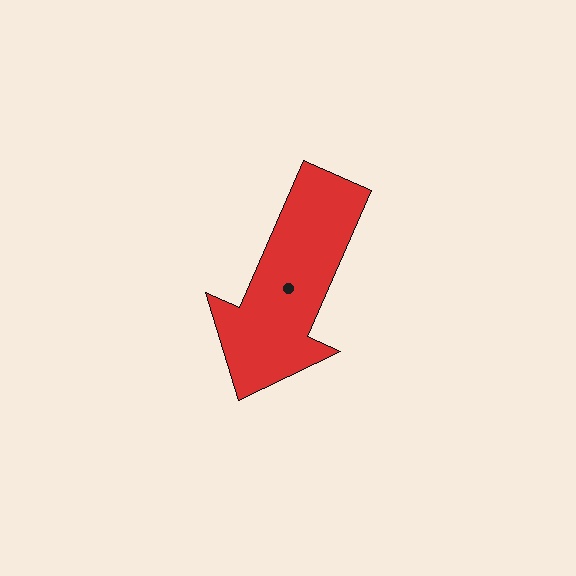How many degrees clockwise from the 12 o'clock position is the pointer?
Approximately 204 degrees.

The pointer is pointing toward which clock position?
Roughly 7 o'clock.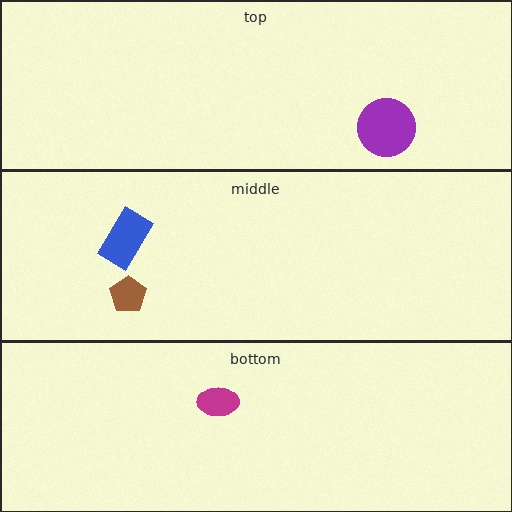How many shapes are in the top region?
1.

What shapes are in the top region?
The purple circle.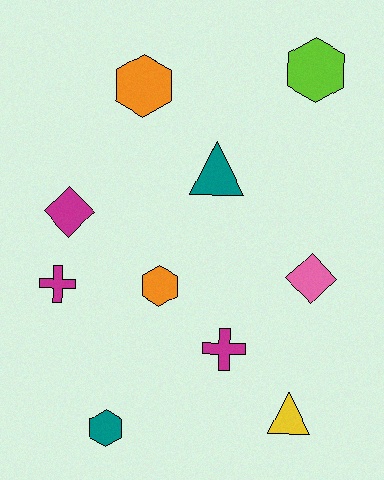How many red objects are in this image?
There are no red objects.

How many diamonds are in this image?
There are 2 diamonds.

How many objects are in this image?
There are 10 objects.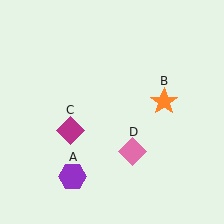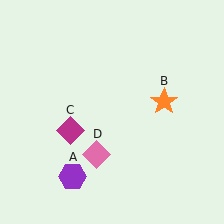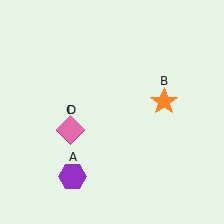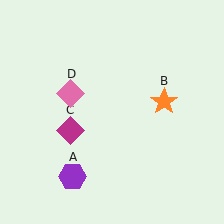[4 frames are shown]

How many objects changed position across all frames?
1 object changed position: pink diamond (object D).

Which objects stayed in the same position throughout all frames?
Purple hexagon (object A) and orange star (object B) and magenta diamond (object C) remained stationary.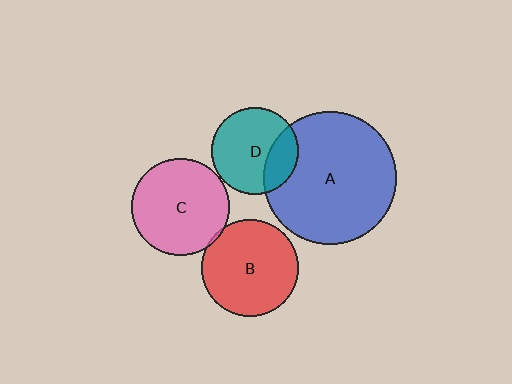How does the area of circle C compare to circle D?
Approximately 1.3 times.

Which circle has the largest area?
Circle A (blue).